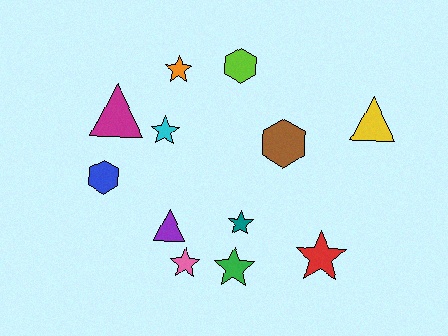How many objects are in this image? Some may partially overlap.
There are 12 objects.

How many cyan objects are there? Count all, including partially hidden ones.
There is 1 cyan object.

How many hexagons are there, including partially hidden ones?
There are 3 hexagons.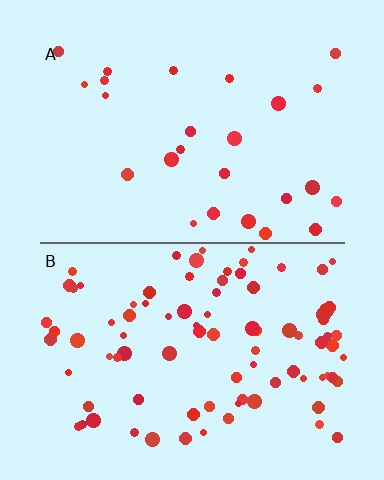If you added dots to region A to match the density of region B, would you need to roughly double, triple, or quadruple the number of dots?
Approximately triple.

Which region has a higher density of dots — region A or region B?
B (the bottom).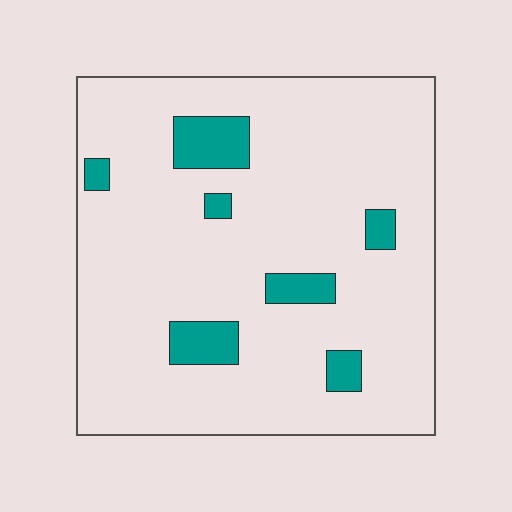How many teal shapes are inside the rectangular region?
7.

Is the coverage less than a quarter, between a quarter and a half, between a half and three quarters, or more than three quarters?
Less than a quarter.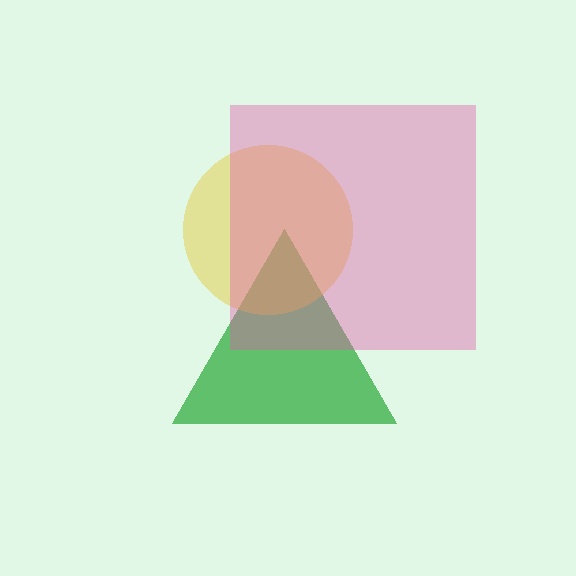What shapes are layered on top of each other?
The layered shapes are: a green triangle, a yellow circle, a pink square.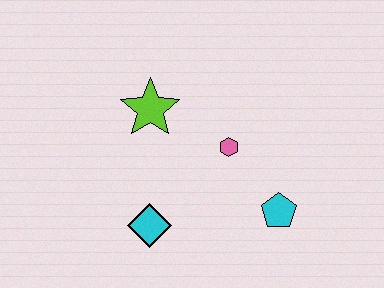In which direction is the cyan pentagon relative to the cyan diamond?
The cyan pentagon is to the right of the cyan diamond.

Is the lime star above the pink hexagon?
Yes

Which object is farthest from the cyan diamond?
The cyan pentagon is farthest from the cyan diamond.